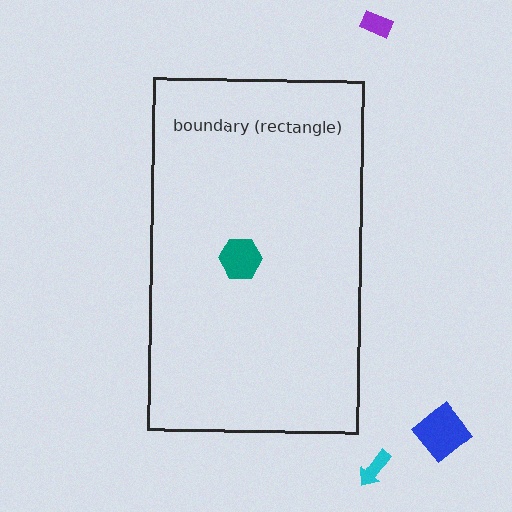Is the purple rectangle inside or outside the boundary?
Outside.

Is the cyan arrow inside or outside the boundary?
Outside.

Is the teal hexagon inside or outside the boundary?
Inside.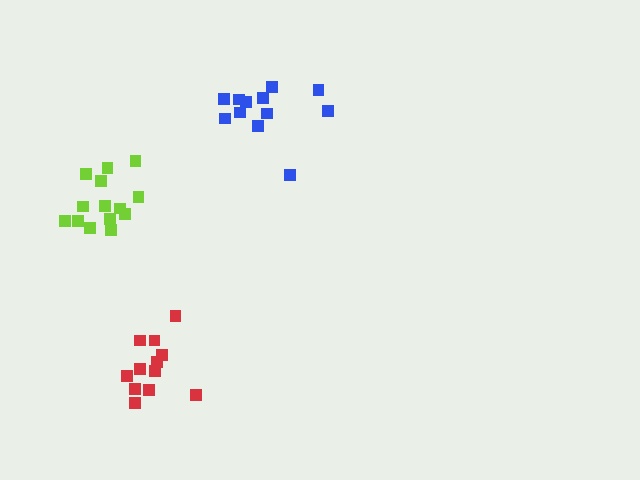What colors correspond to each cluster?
The clusters are colored: red, blue, lime.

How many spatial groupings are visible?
There are 3 spatial groupings.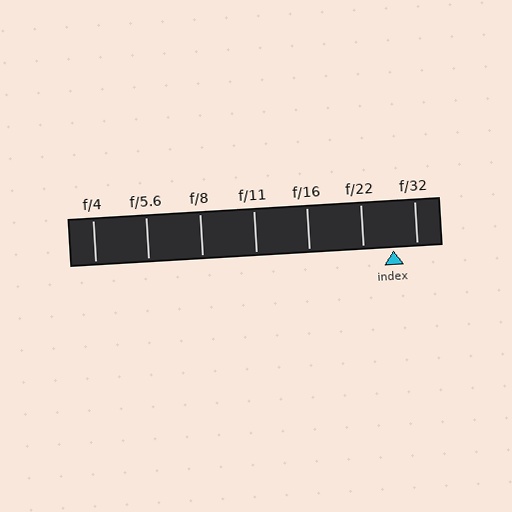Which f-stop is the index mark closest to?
The index mark is closest to f/32.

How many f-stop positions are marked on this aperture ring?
There are 7 f-stop positions marked.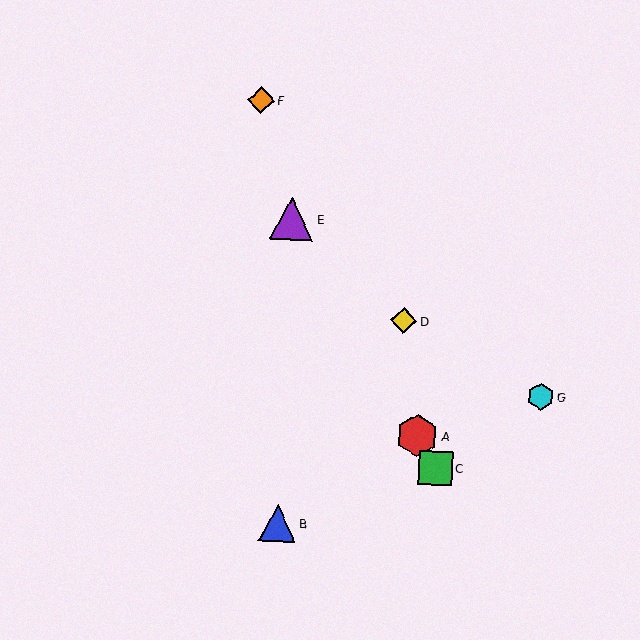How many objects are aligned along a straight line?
3 objects (A, C, E) are aligned along a straight line.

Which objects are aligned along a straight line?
Objects A, C, E are aligned along a straight line.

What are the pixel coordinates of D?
Object D is at (404, 321).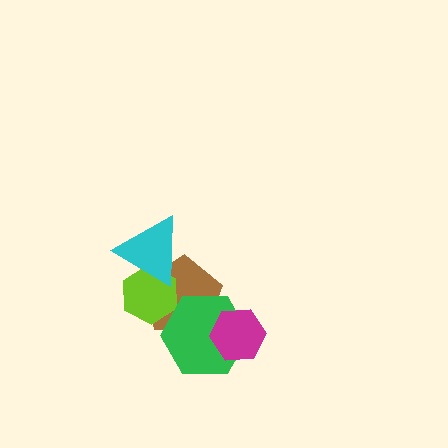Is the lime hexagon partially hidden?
Yes, it is partially covered by another shape.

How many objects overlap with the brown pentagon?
3 objects overlap with the brown pentagon.